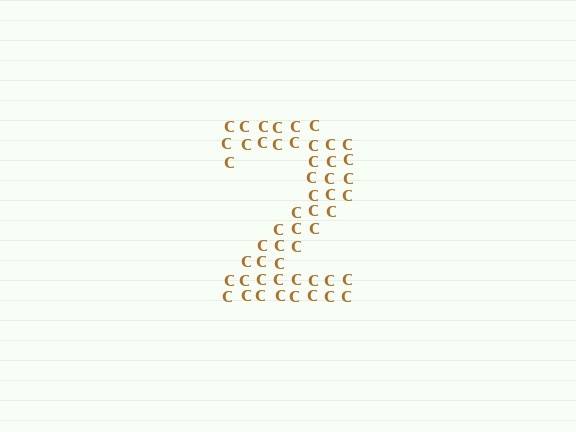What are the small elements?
The small elements are letter C's.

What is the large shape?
The large shape is the digit 2.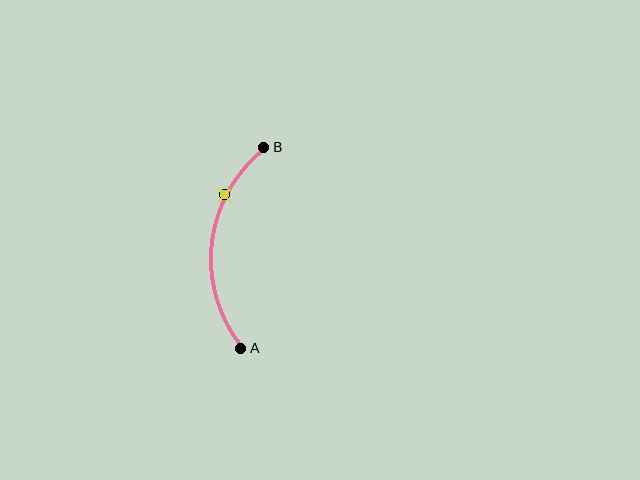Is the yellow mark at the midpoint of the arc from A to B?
No. The yellow mark lies on the arc but is closer to endpoint B. The arc midpoint would be at the point on the curve equidistant along the arc from both A and B.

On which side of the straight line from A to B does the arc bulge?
The arc bulges to the left of the straight line connecting A and B.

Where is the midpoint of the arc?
The arc midpoint is the point on the curve farthest from the straight line joining A and B. It sits to the left of that line.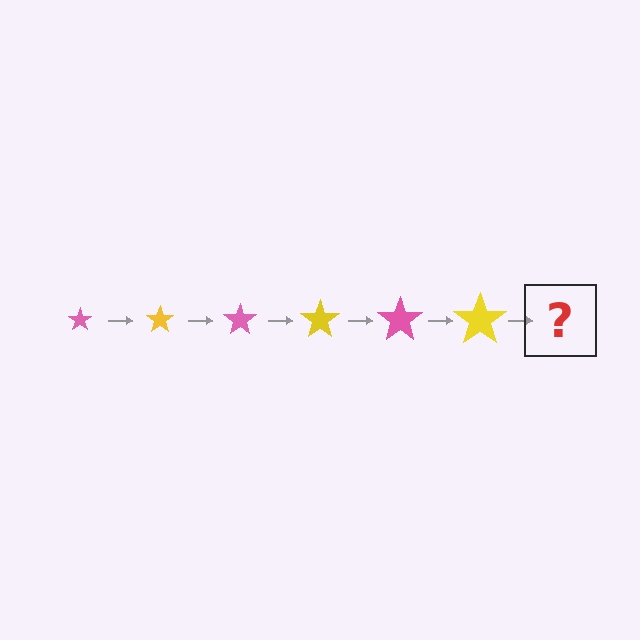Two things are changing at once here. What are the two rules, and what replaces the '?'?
The two rules are that the star grows larger each step and the color cycles through pink and yellow. The '?' should be a pink star, larger than the previous one.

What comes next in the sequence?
The next element should be a pink star, larger than the previous one.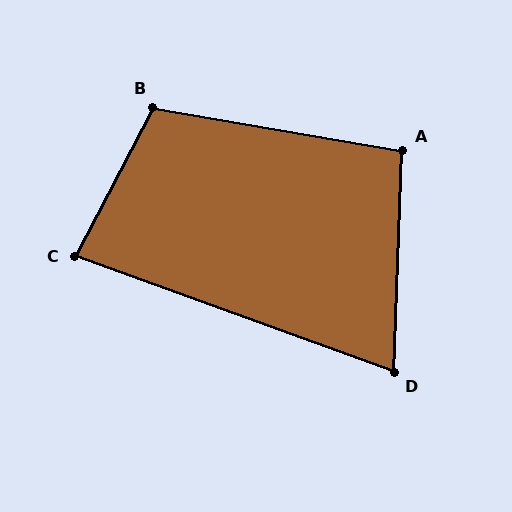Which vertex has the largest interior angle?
B, at approximately 108 degrees.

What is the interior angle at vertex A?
Approximately 97 degrees (obtuse).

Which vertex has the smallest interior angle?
D, at approximately 72 degrees.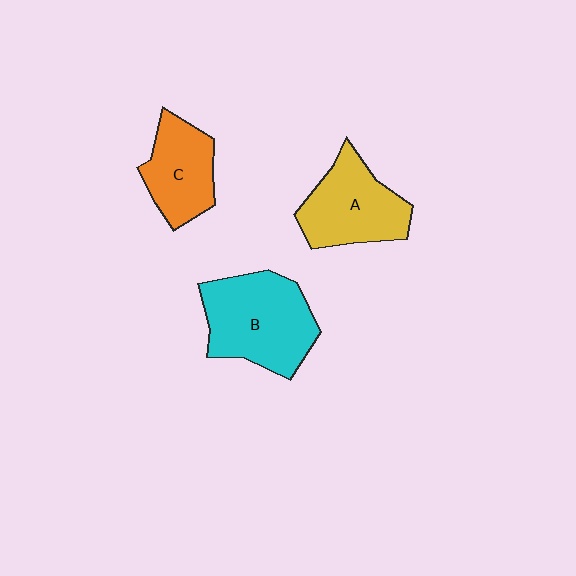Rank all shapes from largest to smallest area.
From largest to smallest: B (cyan), A (yellow), C (orange).